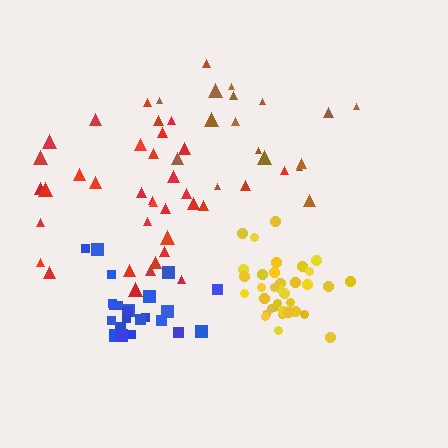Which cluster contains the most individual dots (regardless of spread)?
Yellow (35).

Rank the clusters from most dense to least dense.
yellow, blue, red, brown.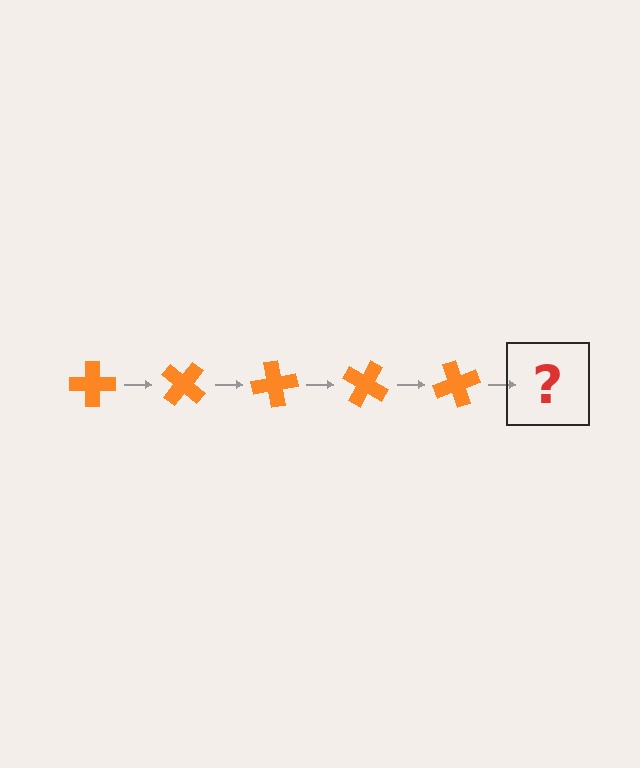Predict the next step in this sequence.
The next step is an orange cross rotated 200 degrees.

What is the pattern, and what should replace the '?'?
The pattern is that the cross rotates 40 degrees each step. The '?' should be an orange cross rotated 200 degrees.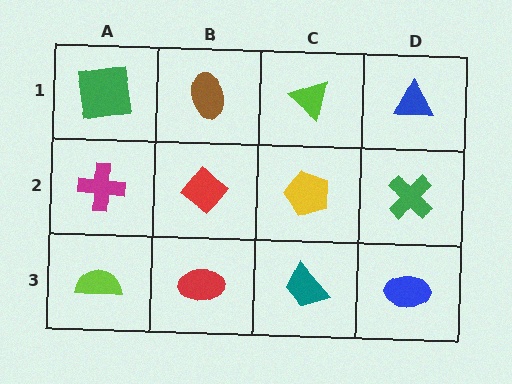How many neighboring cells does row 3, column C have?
3.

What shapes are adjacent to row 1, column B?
A red diamond (row 2, column B), a green square (row 1, column A), a lime triangle (row 1, column C).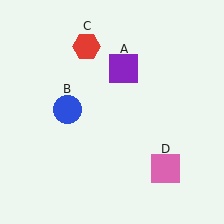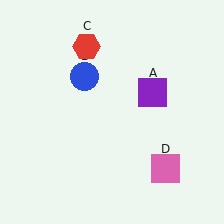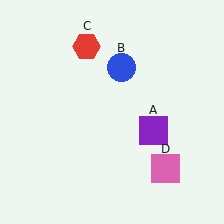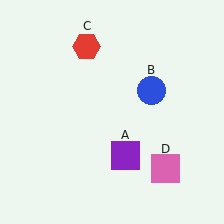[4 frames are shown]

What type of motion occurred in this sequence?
The purple square (object A), blue circle (object B) rotated clockwise around the center of the scene.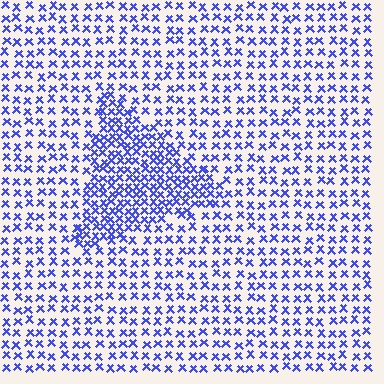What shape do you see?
I see a triangle.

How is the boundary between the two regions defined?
The boundary is defined by a change in element density (approximately 2.0x ratio). All elements are the same color, size, and shape.